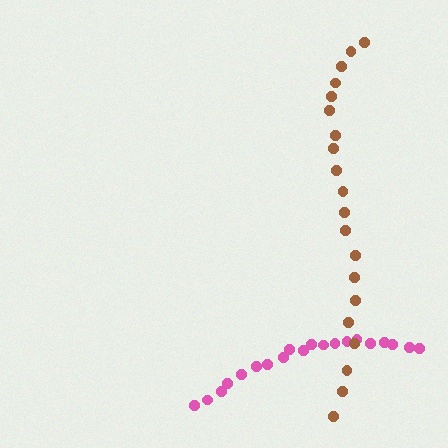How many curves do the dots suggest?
There are 2 distinct paths.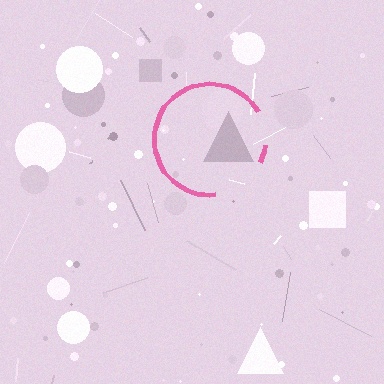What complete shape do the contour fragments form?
The contour fragments form a circle.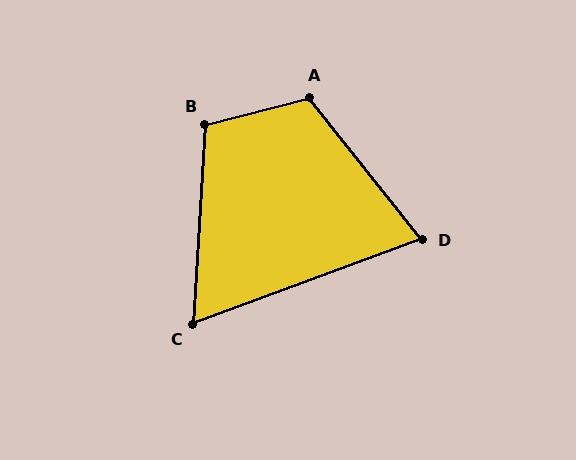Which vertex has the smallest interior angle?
C, at approximately 66 degrees.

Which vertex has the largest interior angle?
A, at approximately 114 degrees.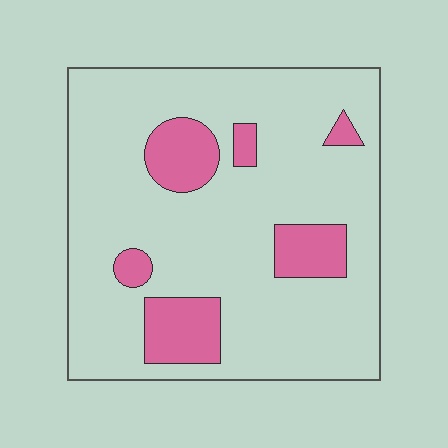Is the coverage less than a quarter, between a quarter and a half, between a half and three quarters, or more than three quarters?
Less than a quarter.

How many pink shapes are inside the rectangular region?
6.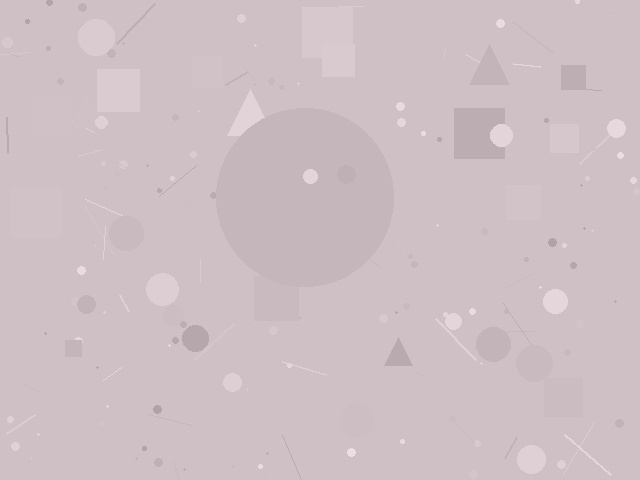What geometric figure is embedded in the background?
A circle is embedded in the background.